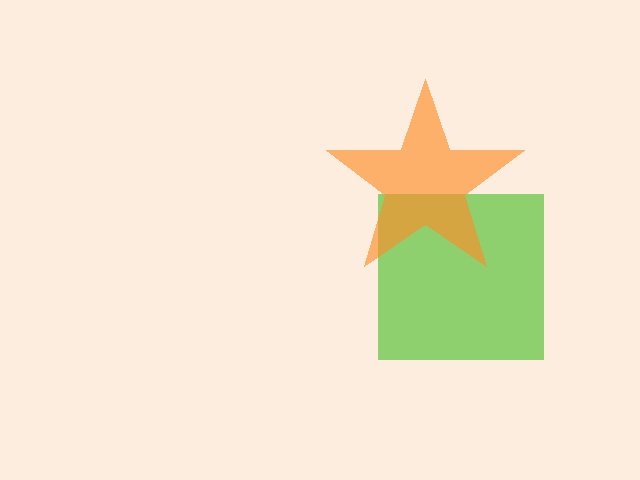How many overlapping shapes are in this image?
There are 2 overlapping shapes in the image.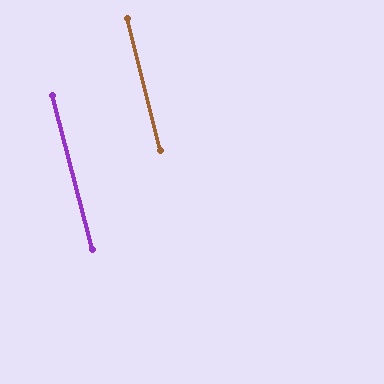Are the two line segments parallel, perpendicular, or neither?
Parallel — their directions differ by only 0.4°.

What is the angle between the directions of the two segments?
Approximately 0 degrees.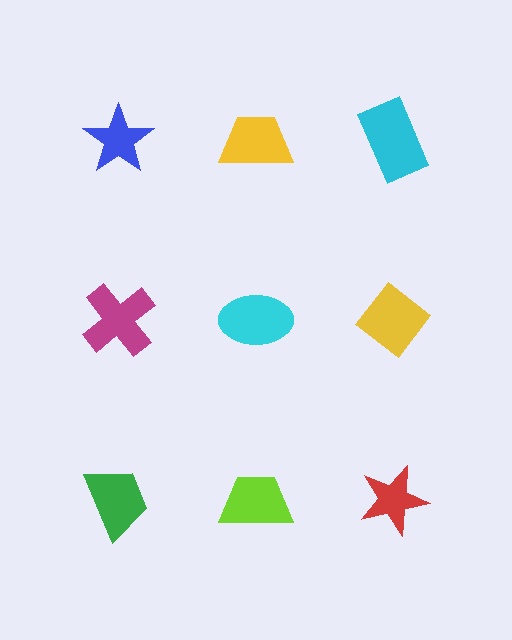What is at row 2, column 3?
A yellow diamond.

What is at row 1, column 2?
A yellow trapezoid.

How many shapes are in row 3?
3 shapes.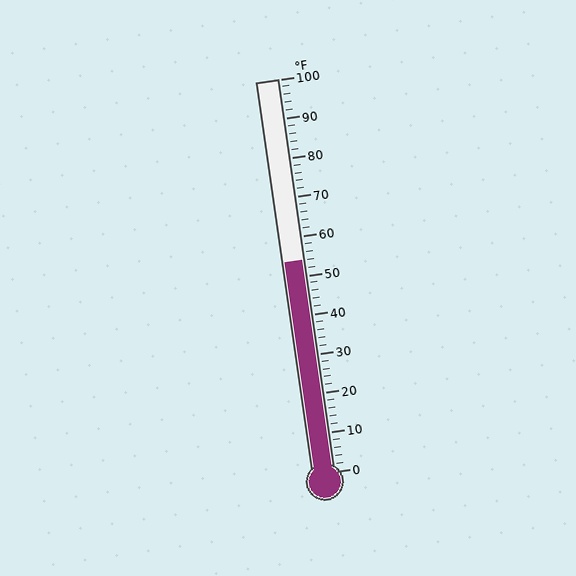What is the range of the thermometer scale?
The thermometer scale ranges from 0°F to 100°F.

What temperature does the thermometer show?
The thermometer shows approximately 54°F.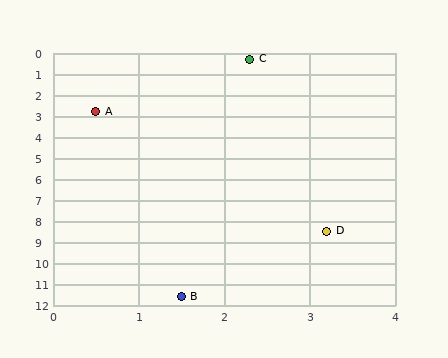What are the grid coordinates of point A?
Point A is at approximately (0.5, 2.8).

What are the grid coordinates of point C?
Point C is at approximately (2.3, 0.3).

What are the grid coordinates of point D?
Point D is at approximately (3.2, 8.5).